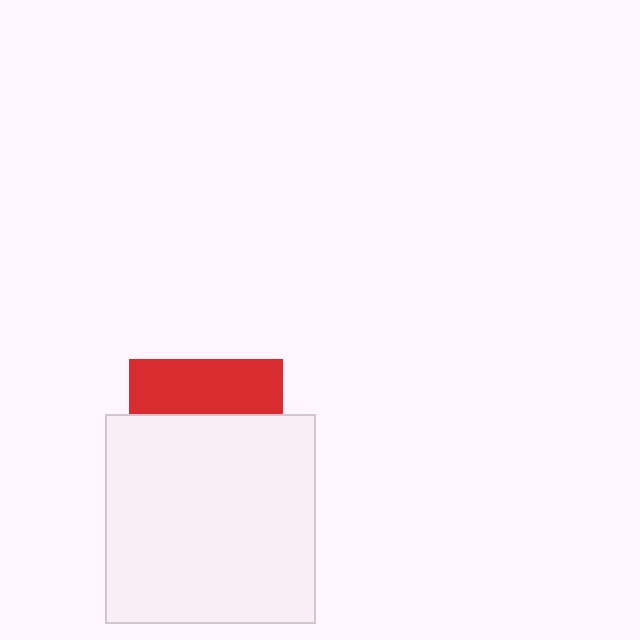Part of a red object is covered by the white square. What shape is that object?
It is a square.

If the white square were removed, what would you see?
You would see the complete red square.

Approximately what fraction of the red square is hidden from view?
Roughly 65% of the red square is hidden behind the white square.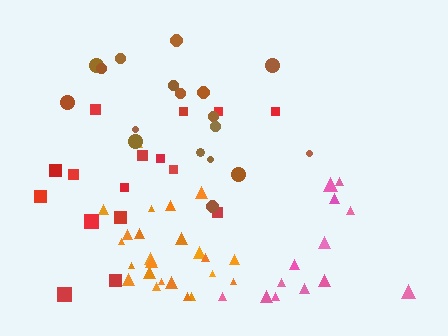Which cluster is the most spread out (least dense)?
Red.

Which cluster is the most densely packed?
Orange.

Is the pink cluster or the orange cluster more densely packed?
Orange.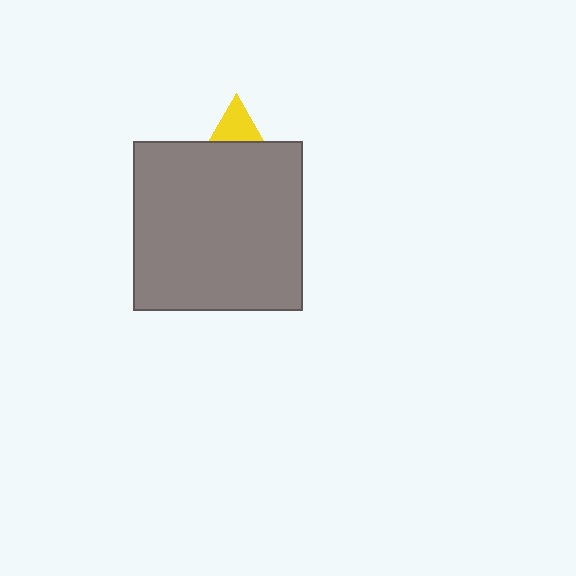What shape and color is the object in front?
The object in front is a gray square.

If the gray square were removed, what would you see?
You would see the complete yellow triangle.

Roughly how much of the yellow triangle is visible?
A small part of it is visible (roughly 30%).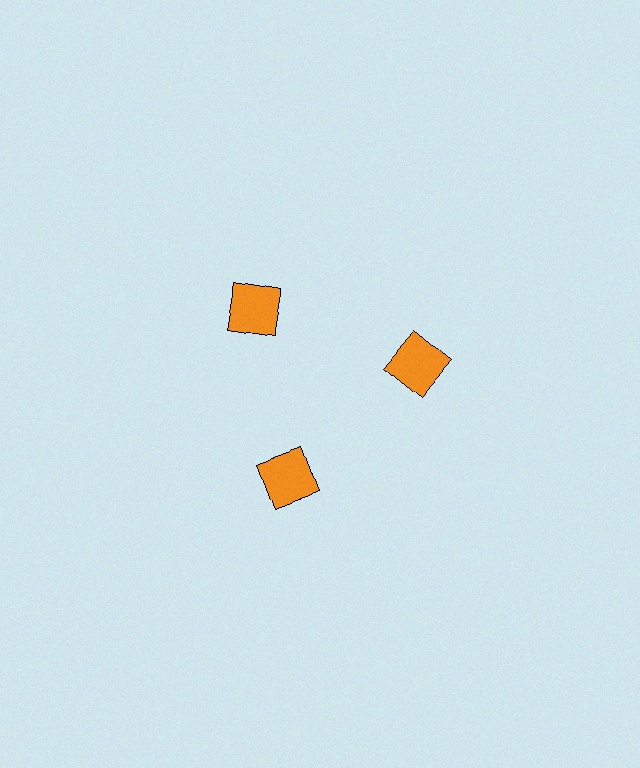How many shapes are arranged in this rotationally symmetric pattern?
There are 3 shapes, arranged in 3 groups of 1.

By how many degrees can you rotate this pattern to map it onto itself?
The pattern maps onto itself every 120 degrees of rotation.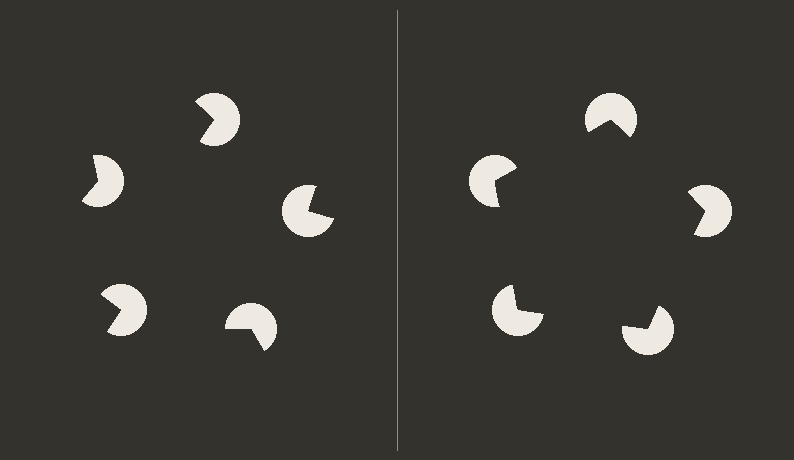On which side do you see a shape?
An illusory pentagon appears on the right side. On the left side the wedge cuts are rotated, so no coherent shape forms.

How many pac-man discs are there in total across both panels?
10 — 5 on each side.